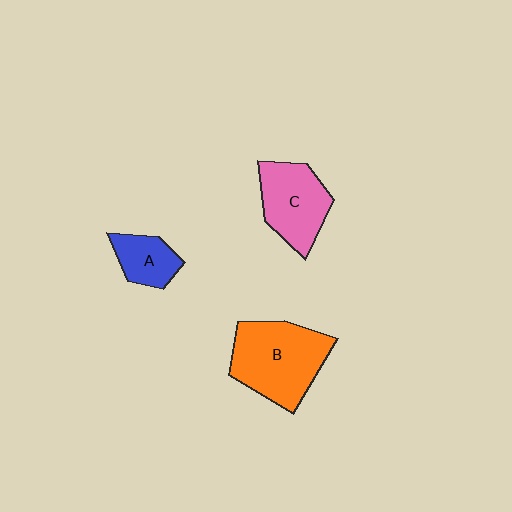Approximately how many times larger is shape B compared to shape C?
Approximately 1.3 times.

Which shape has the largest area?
Shape B (orange).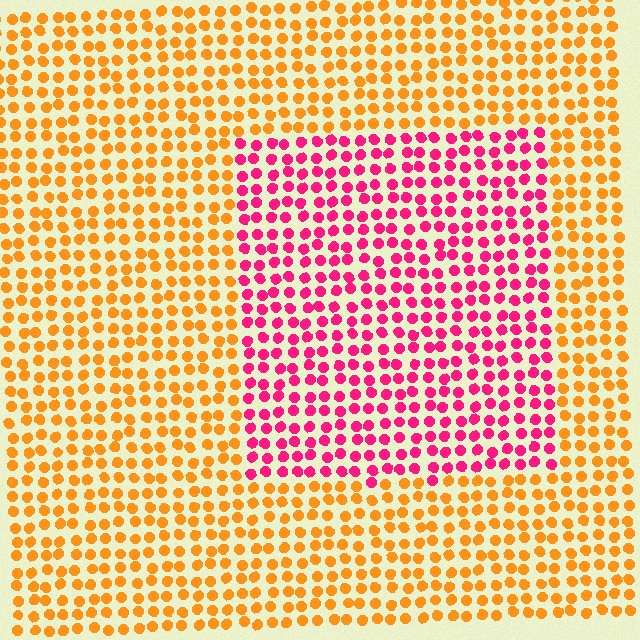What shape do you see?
I see a rectangle.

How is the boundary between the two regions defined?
The boundary is defined purely by a slight shift in hue (about 60 degrees). Spacing, size, and orientation are identical on both sides.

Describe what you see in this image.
The image is filled with small orange elements in a uniform arrangement. A rectangle-shaped region is visible where the elements are tinted to a slightly different hue, forming a subtle color boundary.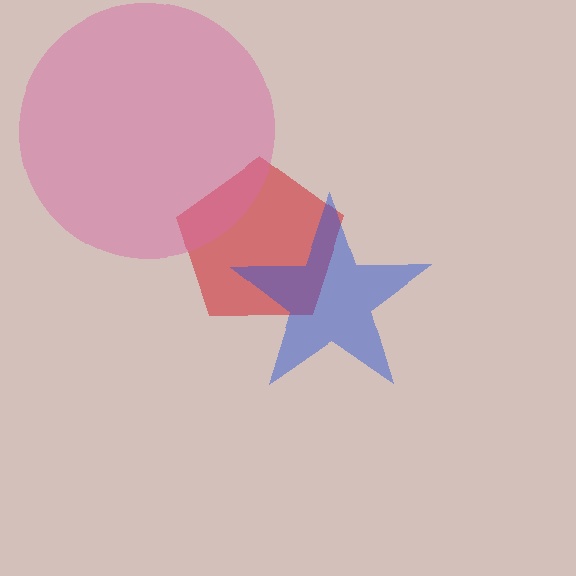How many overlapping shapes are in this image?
There are 3 overlapping shapes in the image.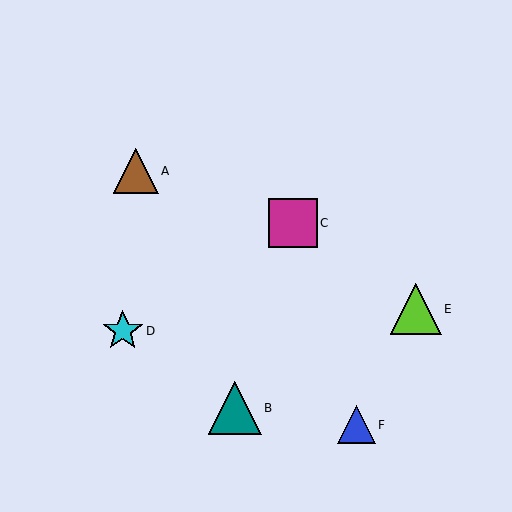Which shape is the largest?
The teal triangle (labeled B) is the largest.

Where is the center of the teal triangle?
The center of the teal triangle is at (235, 408).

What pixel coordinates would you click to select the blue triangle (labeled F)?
Click at (356, 425) to select the blue triangle F.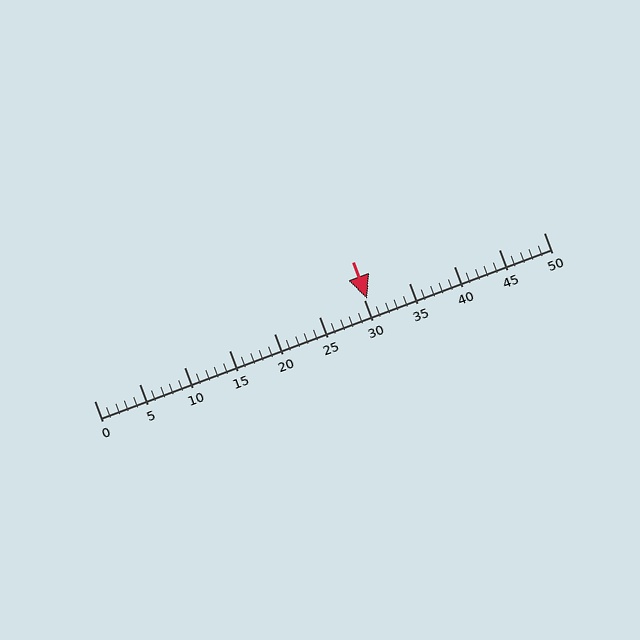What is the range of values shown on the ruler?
The ruler shows values from 0 to 50.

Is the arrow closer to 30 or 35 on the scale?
The arrow is closer to 30.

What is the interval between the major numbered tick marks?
The major tick marks are spaced 5 units apart.